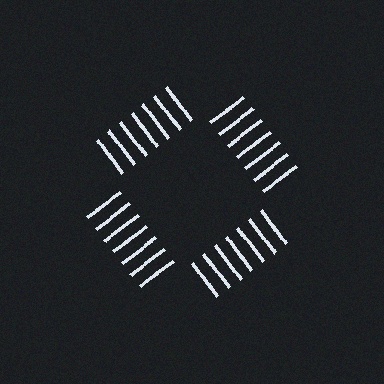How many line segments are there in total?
28 — 7 along each of the 4 edges.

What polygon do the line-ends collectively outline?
An illusory square — the line segments terminate on its edges but no continuous stroke is drawn.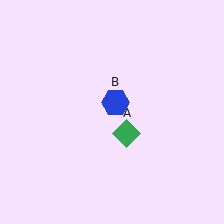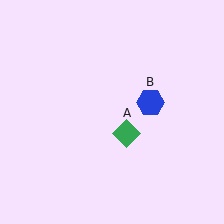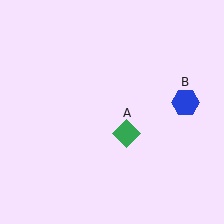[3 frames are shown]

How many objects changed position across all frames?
1 object changed position: blue hexagon (object B).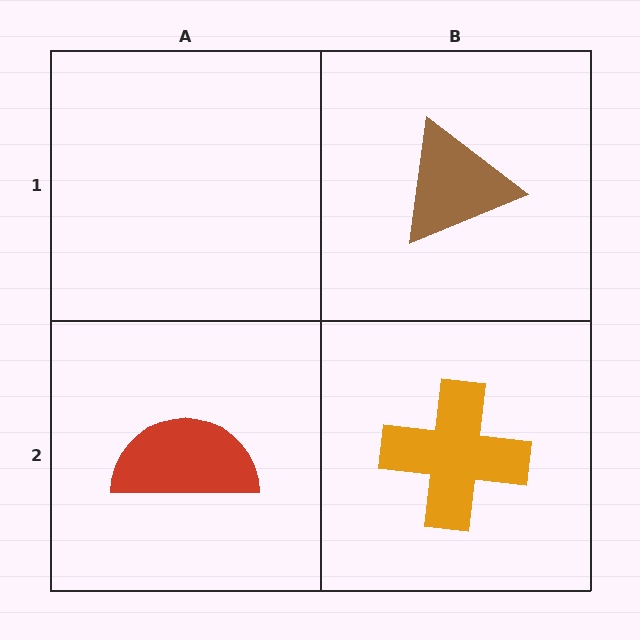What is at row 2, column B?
An orange cross.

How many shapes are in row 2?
2 shapes.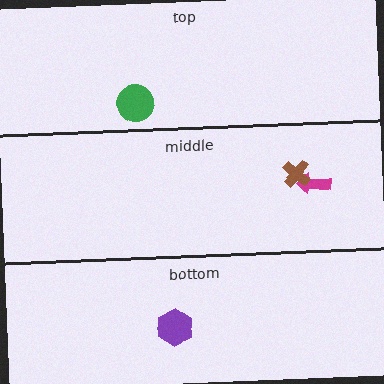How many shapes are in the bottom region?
1.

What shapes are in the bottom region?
The purple hexagon.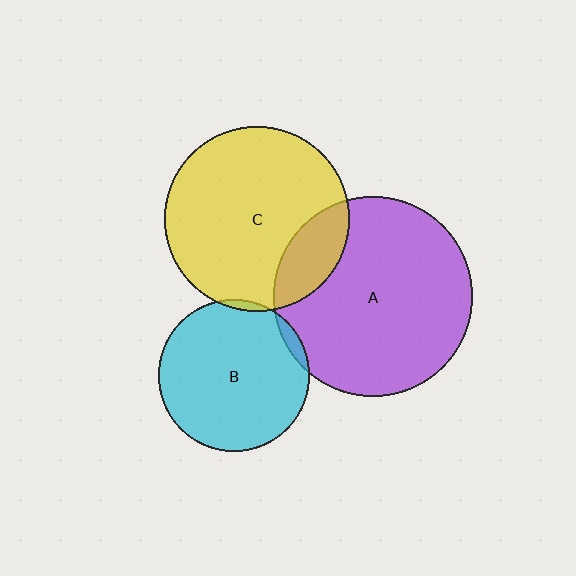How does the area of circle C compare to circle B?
Approximately 1.5 times.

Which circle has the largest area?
Circle A (purple).